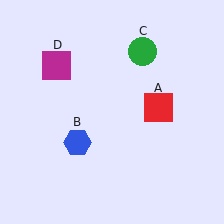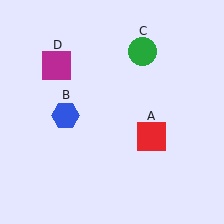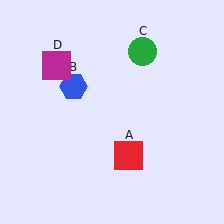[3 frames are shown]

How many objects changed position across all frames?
2 objects changed position: red square (object A), blue hexagon (object B).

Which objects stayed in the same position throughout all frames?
Green circle (object C) and magenta square (object D) remained stationary.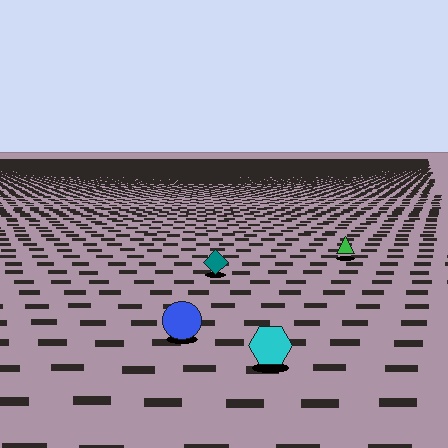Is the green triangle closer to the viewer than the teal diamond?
No. The teal diamond is closer — you can tell from the texture gradient: the ground texture is coarser near it.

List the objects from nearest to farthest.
From nearest to farthest: the cyan hexagon, the blue circle, the teal diamond, the green triangle.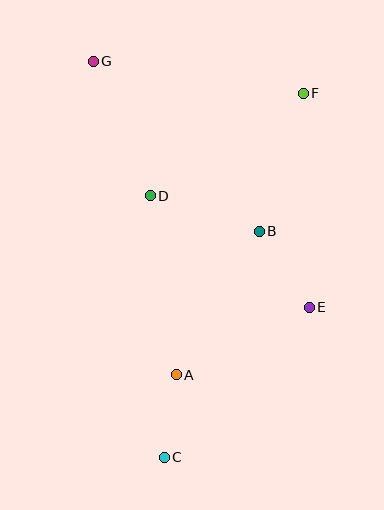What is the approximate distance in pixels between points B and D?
The distance between B and D is approximately 115 pixels.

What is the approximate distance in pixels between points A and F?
The distance between A and F is approximately 309 pixels.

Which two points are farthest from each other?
Points C and G are farthest from each other.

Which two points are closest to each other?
Points A and C are closest to each other.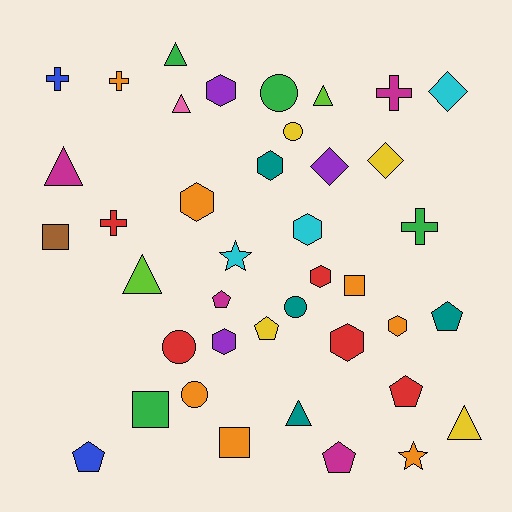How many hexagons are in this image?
There are 8 hexagons.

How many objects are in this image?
There are 40 objects.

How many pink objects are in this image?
There is 1 pink object.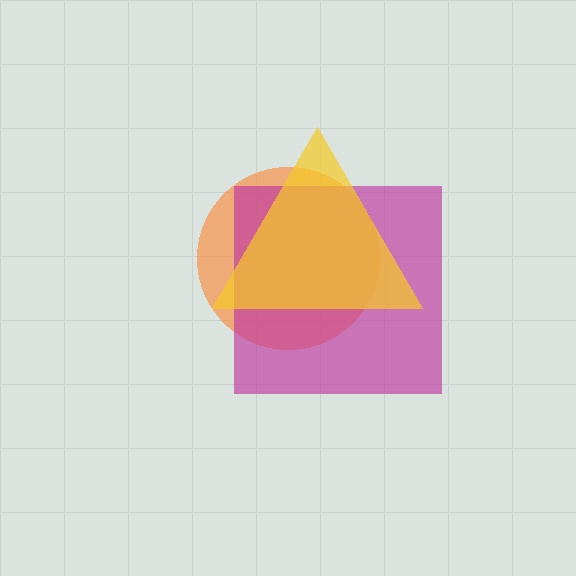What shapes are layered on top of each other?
The layered shapes are: an orange circle, a magenta square, a yellow triangle.